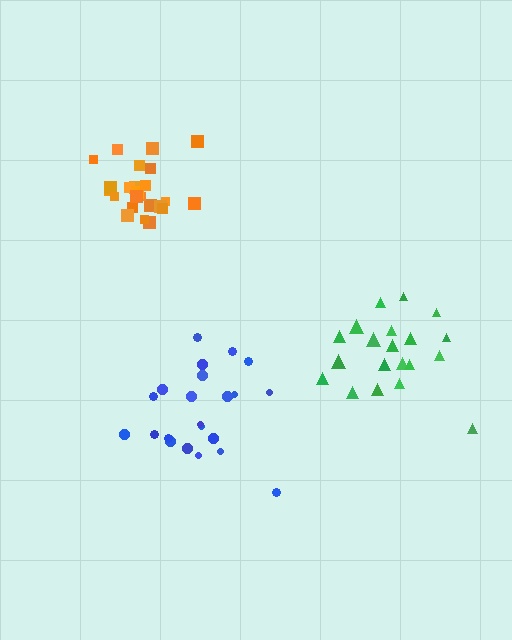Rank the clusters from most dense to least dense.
orange, green, blue.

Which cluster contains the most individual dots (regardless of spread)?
Orange (24).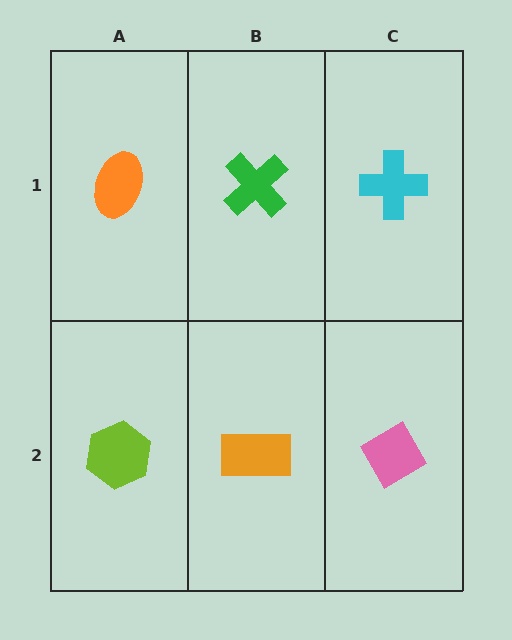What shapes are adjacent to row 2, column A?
An orange ellipse (row 1, column A), an orange rectangle (row 2, column B).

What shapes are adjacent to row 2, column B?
A green cross (row 1, column B), a lime hexagon (row 2, column A), a pink diamond (row 2, column C).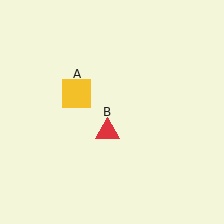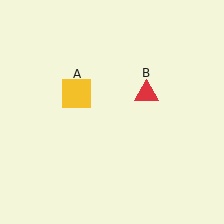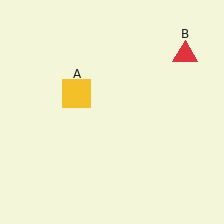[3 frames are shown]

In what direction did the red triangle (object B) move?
The red triangle (object B) moved up and to the right.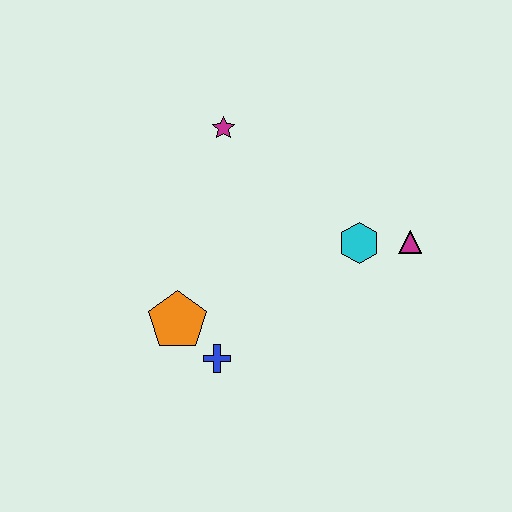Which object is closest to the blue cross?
The orange pentagon is closest to the blue cross.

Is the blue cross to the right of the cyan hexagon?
No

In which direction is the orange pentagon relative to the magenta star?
The orange pentagon is below the magenta star.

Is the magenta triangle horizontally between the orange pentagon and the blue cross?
No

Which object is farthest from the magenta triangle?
The orange pentagon is farthest from the magenta triangle.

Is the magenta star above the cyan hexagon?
Yes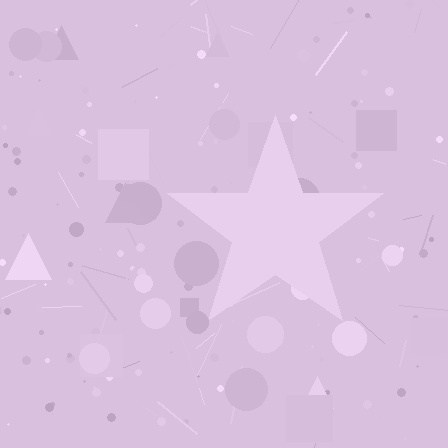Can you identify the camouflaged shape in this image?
The camouflaged shape is a star.